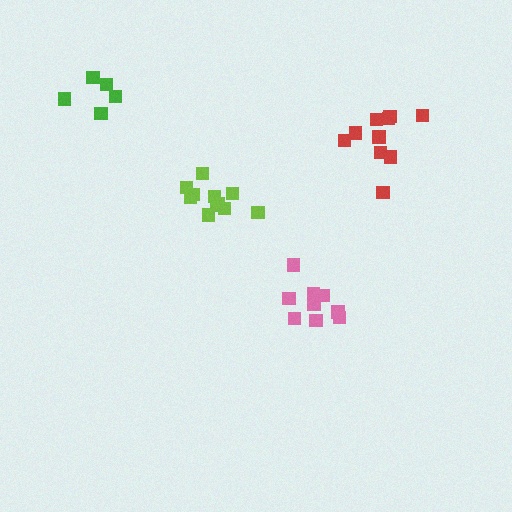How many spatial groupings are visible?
There are 4 spatial groupings.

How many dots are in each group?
Group 1: 11 dots, Group 2: 9 dots, Group 3: 5 dots, Group 4: 10 dots (35 total).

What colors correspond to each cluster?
The clusters are colored: lime, pink, green, red.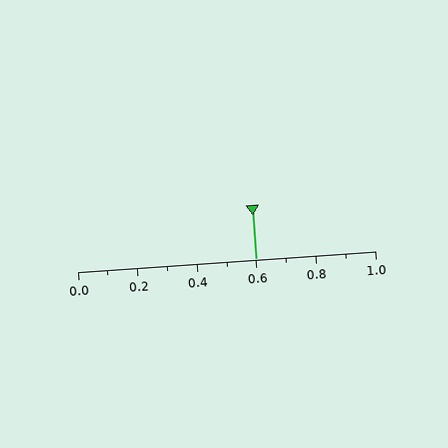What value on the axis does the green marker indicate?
The marker indicates approximately 0.6.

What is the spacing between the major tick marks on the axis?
The major ticks are spaced 0.2 apart.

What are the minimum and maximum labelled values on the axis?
The axis runs from 0.0 to 1.0.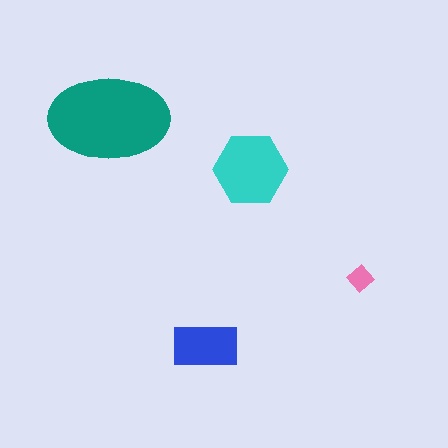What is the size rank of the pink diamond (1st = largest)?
4th.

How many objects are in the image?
There are 4 objects in the image.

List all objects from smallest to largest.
The pink diamond, the blue rectangle, the cyan hexagon, the teal ellipse.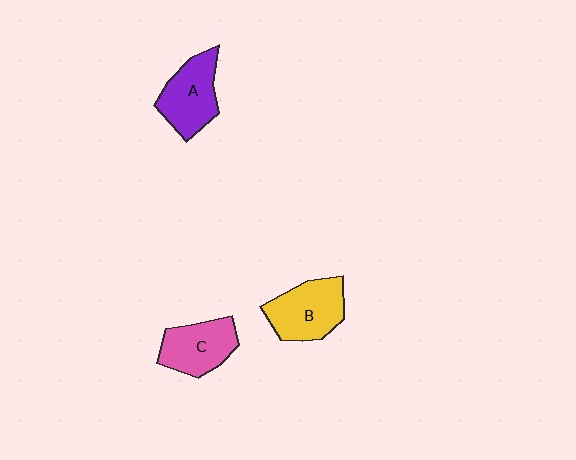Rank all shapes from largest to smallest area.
From largest to smallest: B (yellow), A (purple), C (pink).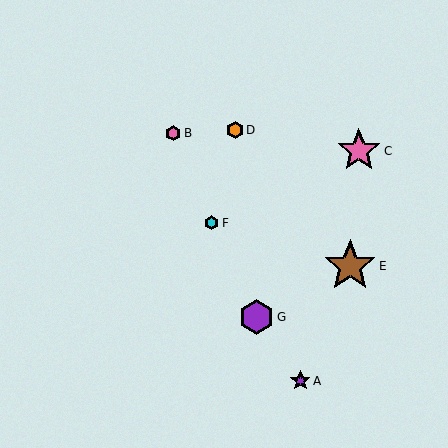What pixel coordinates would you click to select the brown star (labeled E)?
Click at (350, 266) to select the brown star E.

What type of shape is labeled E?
Shape E is a brown star.